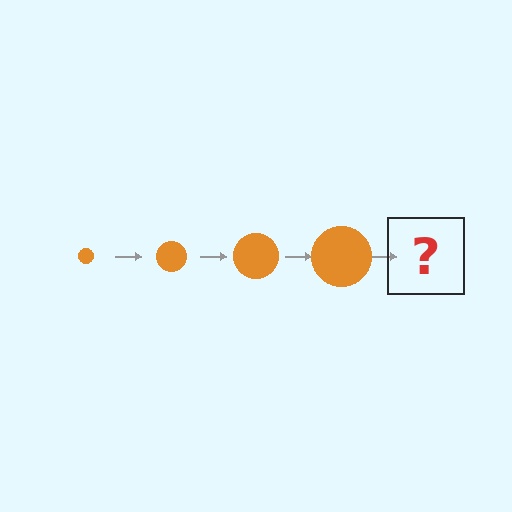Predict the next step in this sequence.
The next step is an orange circle, larger than the previous one.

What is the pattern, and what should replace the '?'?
The pattern is that the circle gets progressively larger each step. The '?' should be an orange circle, larger than the previous one.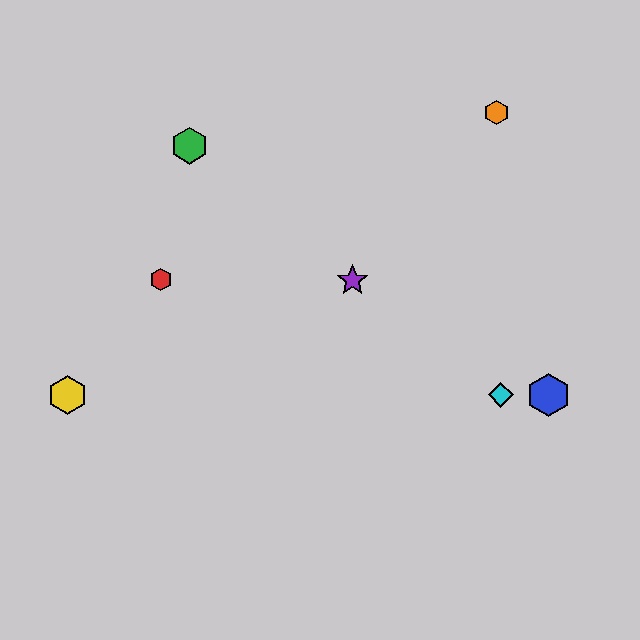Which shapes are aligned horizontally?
The blue hexagon, the yellow hexagon, the cyan diamond are aligned horizontally.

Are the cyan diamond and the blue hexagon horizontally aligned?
Yes, both are at y≈395.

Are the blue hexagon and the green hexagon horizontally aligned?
No, the blue hexagon is at y≈395 and the green hexagon is at y≈146.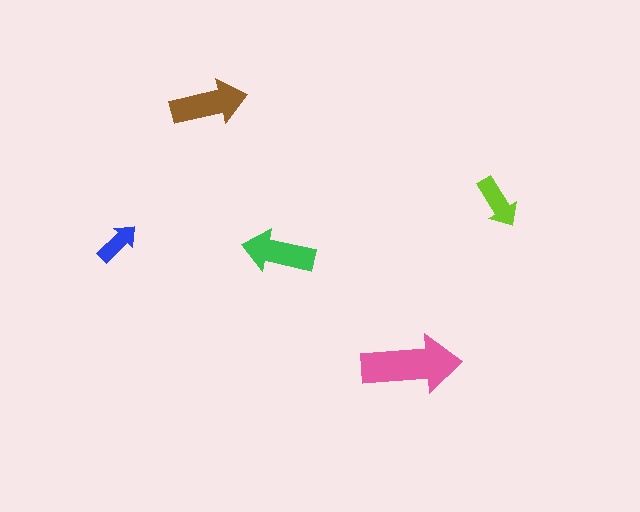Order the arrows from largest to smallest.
the pink one, the brown one, the green one, the lime one, the blue one.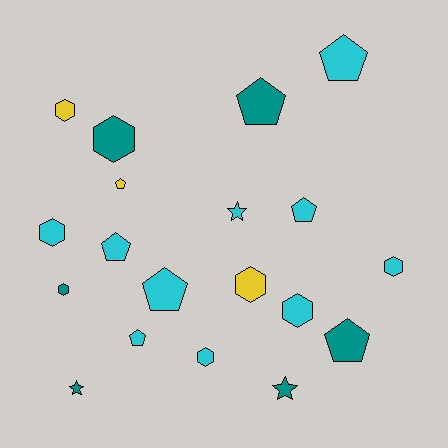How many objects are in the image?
There are 19 objects.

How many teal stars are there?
There are 2 teal stars.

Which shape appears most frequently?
Hexagon, with 8 objects.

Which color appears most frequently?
Cyan, with 10 objects.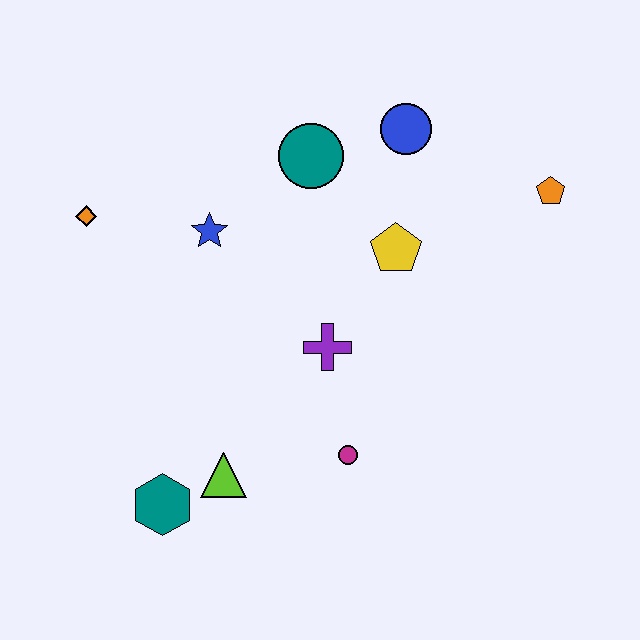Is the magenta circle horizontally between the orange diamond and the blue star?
No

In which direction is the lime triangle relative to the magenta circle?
The lime triangle is to the left of the magenta circle.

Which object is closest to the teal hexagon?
The lime triangle is closest to the teal hexagon.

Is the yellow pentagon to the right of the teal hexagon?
Yes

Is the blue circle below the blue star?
No